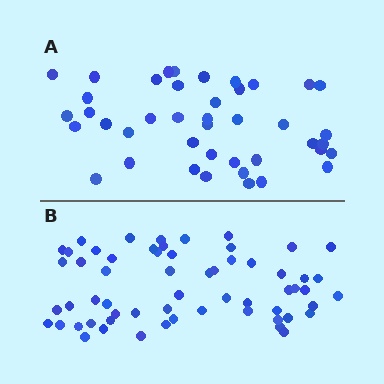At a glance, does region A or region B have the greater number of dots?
Region B (the bottom region) has more dots.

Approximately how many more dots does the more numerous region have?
Region B has approximately 20 more dots than region A.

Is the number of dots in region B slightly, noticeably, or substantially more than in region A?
Region B has noticeably more, but not dramatically so. The ratio is roughly 1.4 to 1.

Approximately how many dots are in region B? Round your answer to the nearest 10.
About 60 dots.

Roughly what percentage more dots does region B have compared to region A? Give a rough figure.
About 45% more.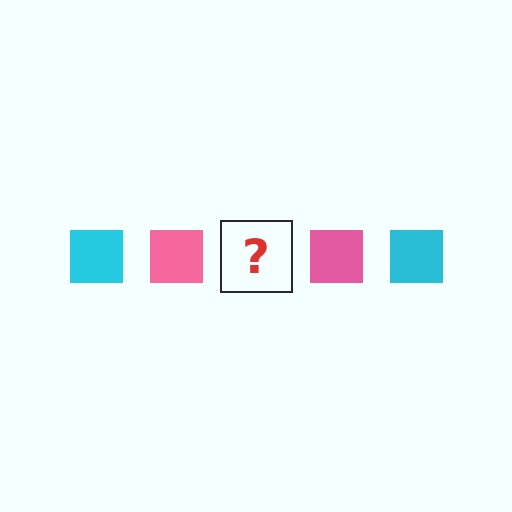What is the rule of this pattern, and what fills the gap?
The rule is that the pattern cycles through cyan, pink squares. The gap should be filled with a cyan square.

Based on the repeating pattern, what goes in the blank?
The blank should be a cyan square.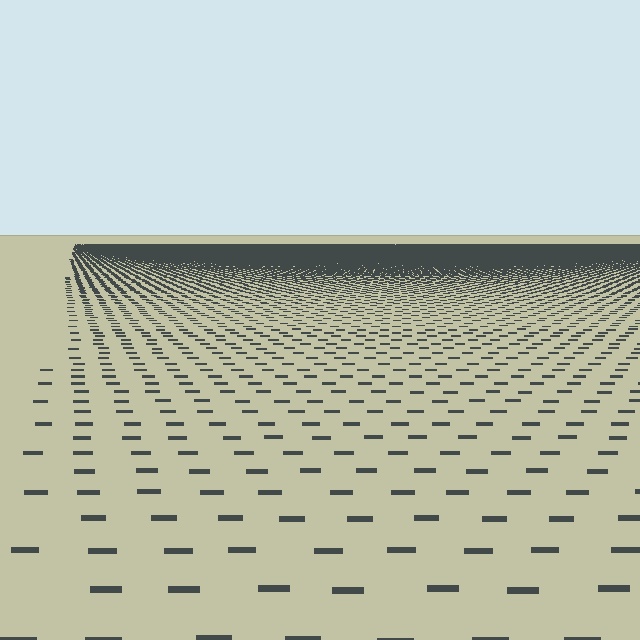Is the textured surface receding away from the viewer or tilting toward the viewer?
The surface is receding away from the viewer. Texture elements get smaller and denser toward the top.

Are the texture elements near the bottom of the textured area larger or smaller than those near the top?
Larger. Near the bottom, elements are closer to the viewer and appear at a bigger on-screen size.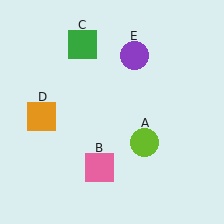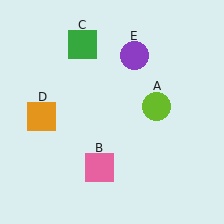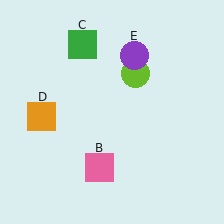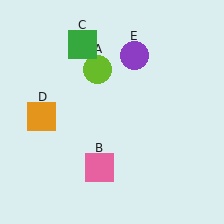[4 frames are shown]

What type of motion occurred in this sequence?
The lime circle (object A) rotated counterclockwise around the center of the scene.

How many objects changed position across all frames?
1 object changed position: lime circle (object A).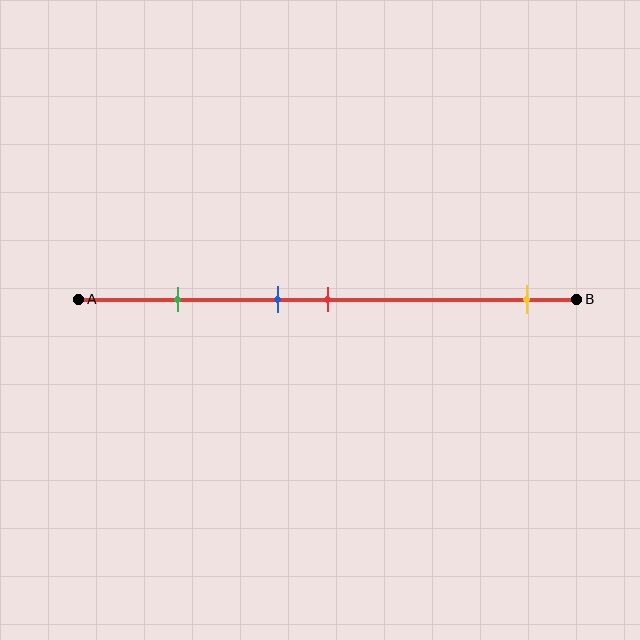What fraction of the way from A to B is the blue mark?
The blue mark is approximately 40% (0.4) of the way from A to B.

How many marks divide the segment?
There are 4 marks dividing the segment.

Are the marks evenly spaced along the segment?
No, the marks are not evenly spaced.